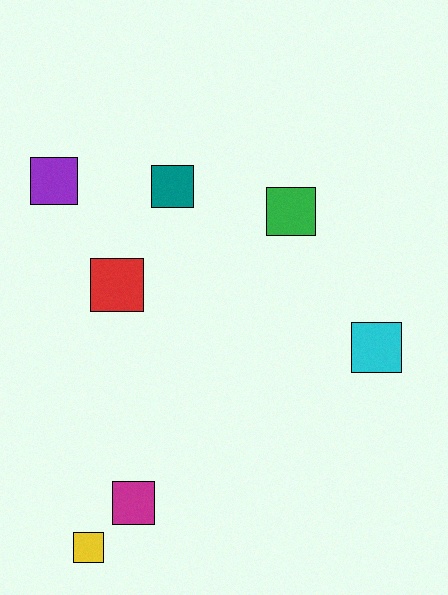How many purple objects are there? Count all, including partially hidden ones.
There is 1 purple object.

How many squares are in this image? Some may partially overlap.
There are 7 squares.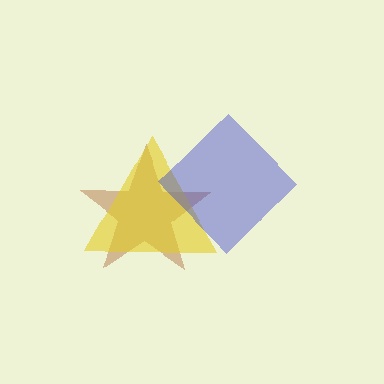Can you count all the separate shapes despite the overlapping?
Yes, there are 3 separate shapes.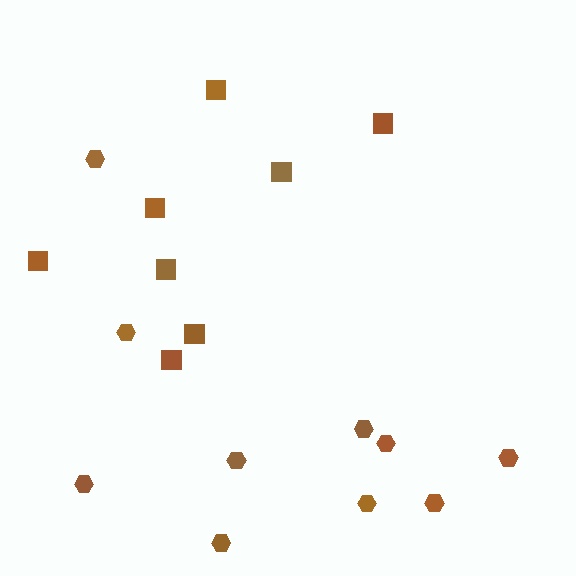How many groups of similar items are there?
There are 2 groups: one group of squares (8) and one group of hexagons (10).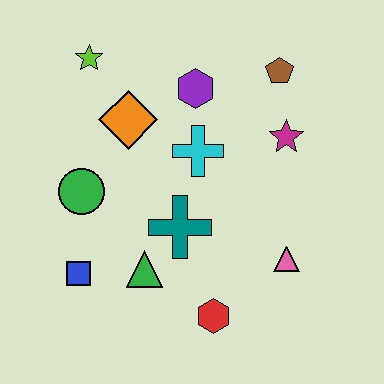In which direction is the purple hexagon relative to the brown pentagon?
The purple hexagon is to the left of the brown pentagon.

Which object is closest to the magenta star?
The brown pentagon is closest to the magenta star.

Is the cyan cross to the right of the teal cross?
Yes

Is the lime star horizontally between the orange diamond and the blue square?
Yes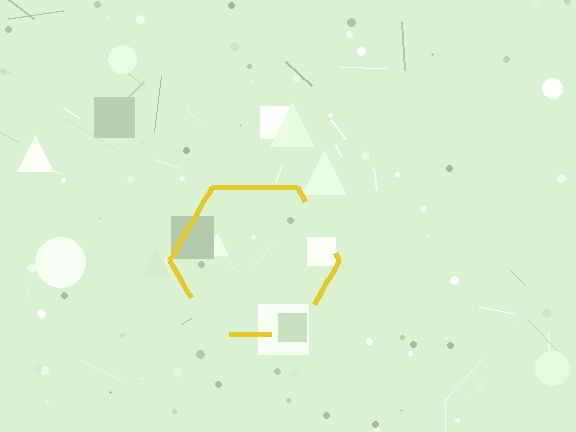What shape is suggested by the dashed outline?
The dashed outline suggests a hexagon.